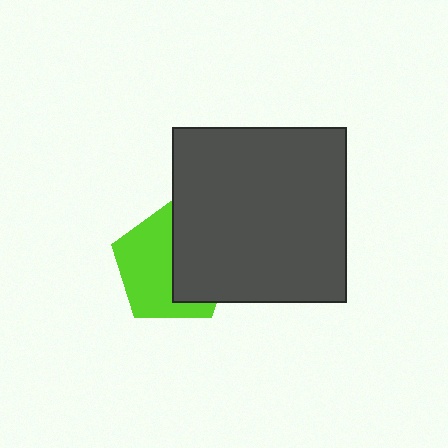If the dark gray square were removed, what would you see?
You would see the complete lime pentagon.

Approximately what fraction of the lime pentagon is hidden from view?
Roughly 46% of the lime pentagon is hidden behind the dark gray square.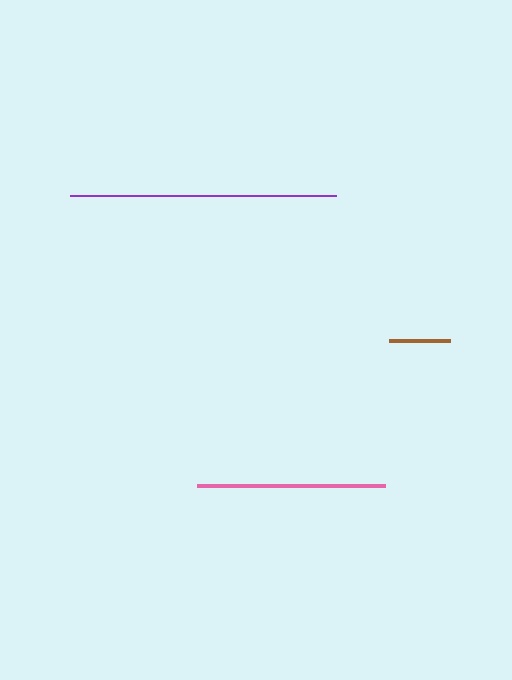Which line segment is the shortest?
The brown line is the shortest at approximately 60 pixels.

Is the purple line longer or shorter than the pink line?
The purple line is longer than the pink line.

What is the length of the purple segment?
The purple segment is approximately 266 pixels long.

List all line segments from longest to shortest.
From longest to shortest: purple, pink, brown.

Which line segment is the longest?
The purple line is the longest at approximately 266 pixels.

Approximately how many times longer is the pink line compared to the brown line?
The pink line is approximately 3.1 times the length of the brown line.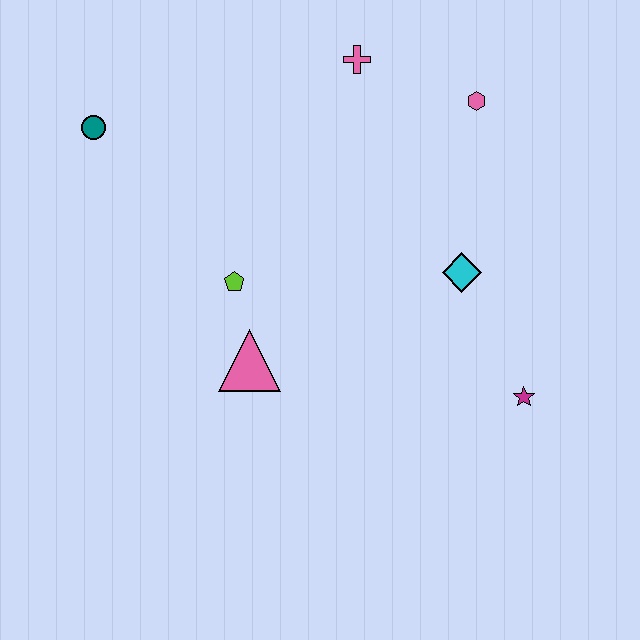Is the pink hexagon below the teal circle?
No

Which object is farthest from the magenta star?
The teal circle is farthest from the magenta star.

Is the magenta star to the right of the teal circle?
Yes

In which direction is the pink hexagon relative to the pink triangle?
The pink hexagon is above the pink triangle.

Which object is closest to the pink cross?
The pink hexagon is closest to the pink cross.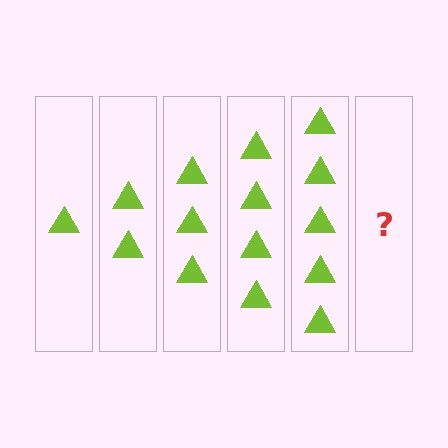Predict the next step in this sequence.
The next step is 6 triangles.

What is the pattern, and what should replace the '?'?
The pattern is that each step adds one more triangle. The '?' should be 6 triangles.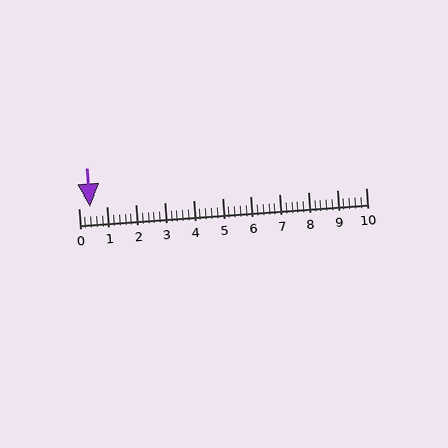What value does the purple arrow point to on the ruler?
The purple arrow points to approximately 0.4.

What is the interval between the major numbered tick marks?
The major tick marks are spaced 1 units apart.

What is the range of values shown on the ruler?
The ruler shows values from 0 to 10.